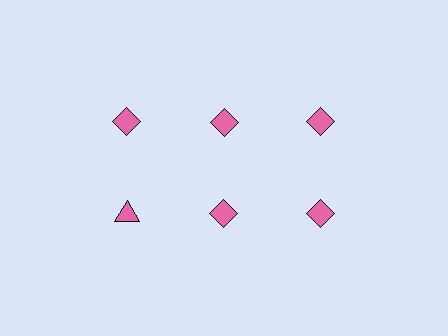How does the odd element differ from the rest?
It has a different shape: triangle instead of diamond.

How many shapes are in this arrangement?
There are 6 shapes arranged in a grid pattern.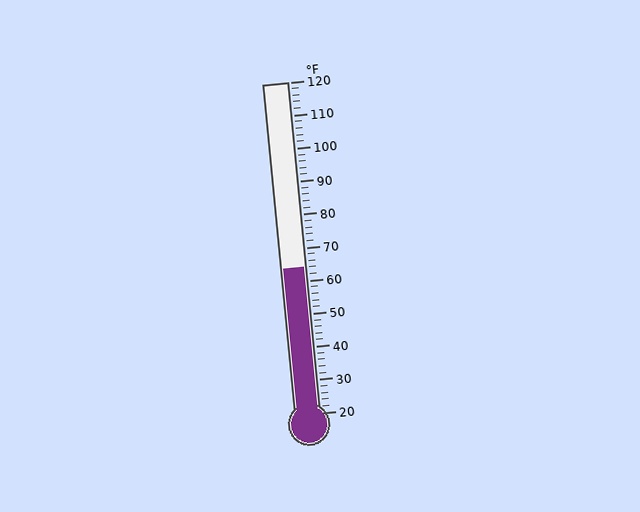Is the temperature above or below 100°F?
The temperature is below 100°F.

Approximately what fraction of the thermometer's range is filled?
The thermometer is filled to approximately 45% of its range.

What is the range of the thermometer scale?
The thermometer scale ranges from 20°F to 120°F.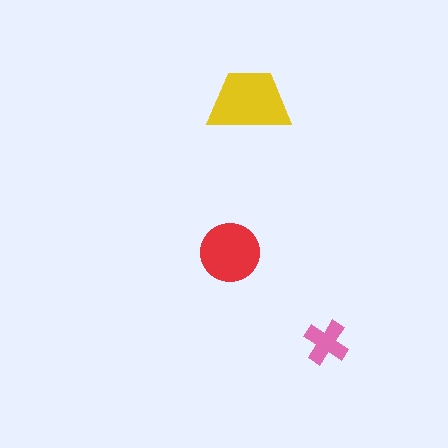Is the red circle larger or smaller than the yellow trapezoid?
Smaller.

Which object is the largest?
The yellow trapezoid.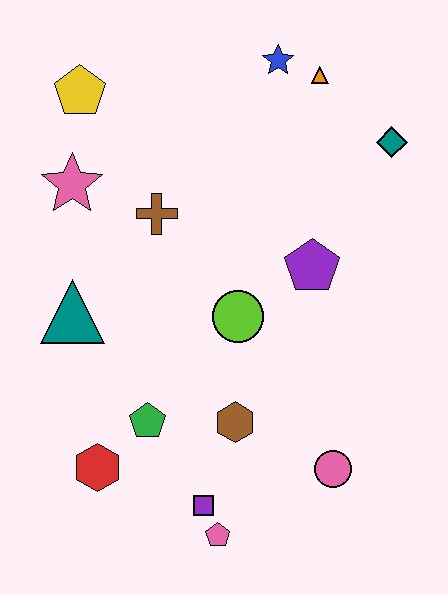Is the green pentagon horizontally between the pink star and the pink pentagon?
Yes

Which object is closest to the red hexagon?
The green pentagon is closest to the red hexagon.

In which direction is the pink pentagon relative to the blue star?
The pink pentagon is below the blue star.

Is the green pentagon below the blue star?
Yes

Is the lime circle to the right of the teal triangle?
Yes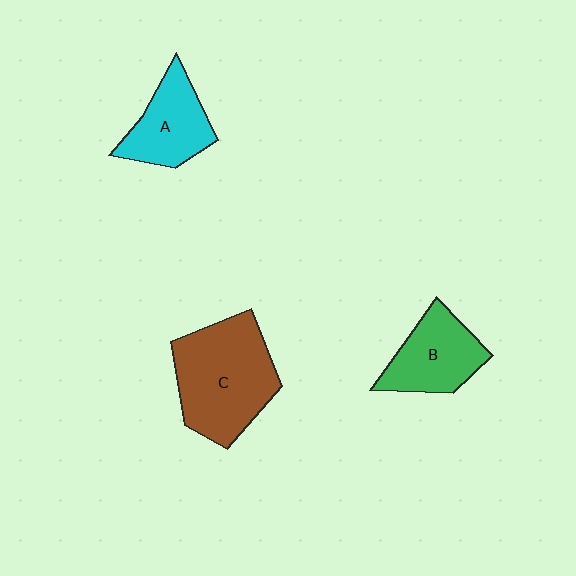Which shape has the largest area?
Shape C (brown).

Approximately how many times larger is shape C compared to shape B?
Approximately 1.6 times.